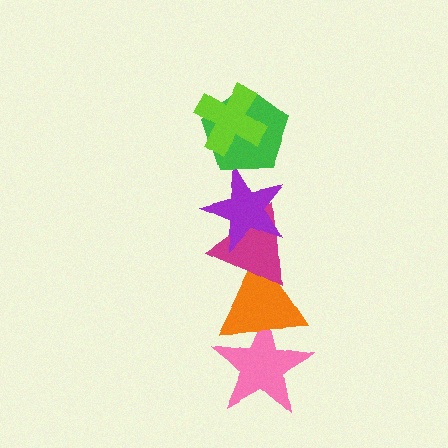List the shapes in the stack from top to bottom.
From top to bottom: the lime cross, the green pentagon, the purple star, the magenta triangle, the orange triangle, the pink star.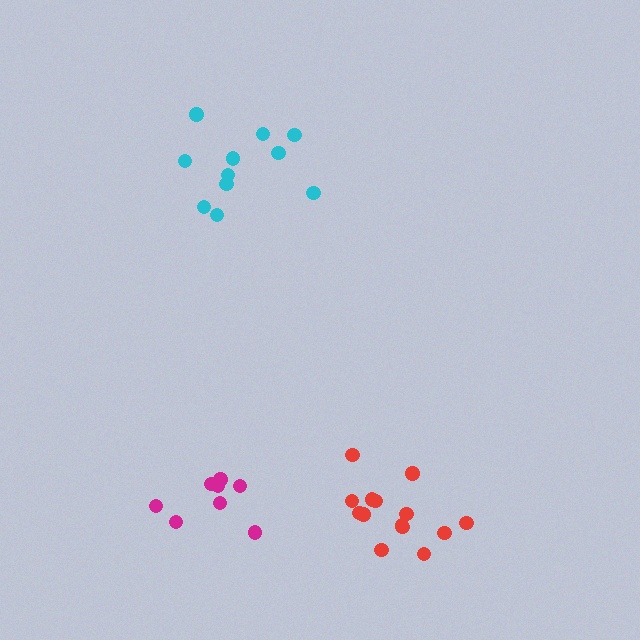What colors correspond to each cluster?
The clusters are colored: red, cyan, magenta.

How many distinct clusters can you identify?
There are 3 distinct clusters.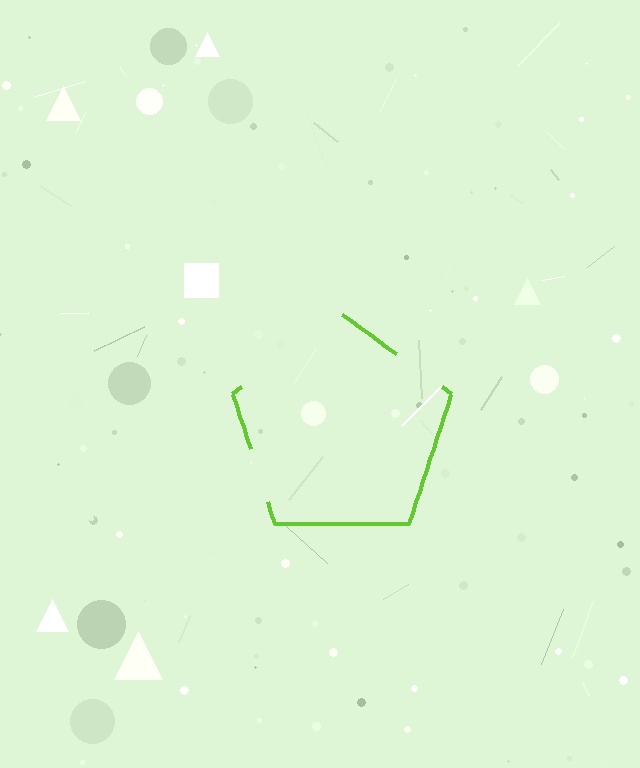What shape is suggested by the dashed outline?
The dashed outline suggests a pentagon.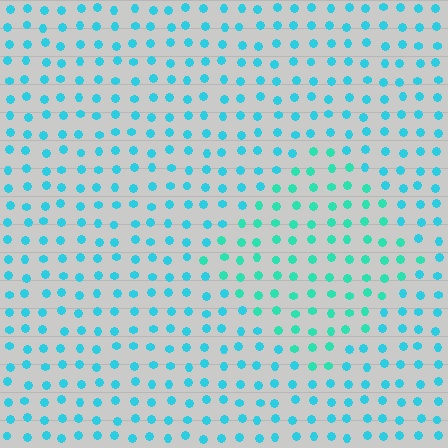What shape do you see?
I see a diamond.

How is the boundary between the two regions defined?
The boundary is defined purely by a slight shift in hue (about 24 degrees). Spacing, size, and orientation are identical on both sides.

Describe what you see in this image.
The image is filled with small cyan elements in a uniform arrangement. A diamond-shaped region is visible where the elements are tinted to a slightly different hue, forming a subtle color boundary.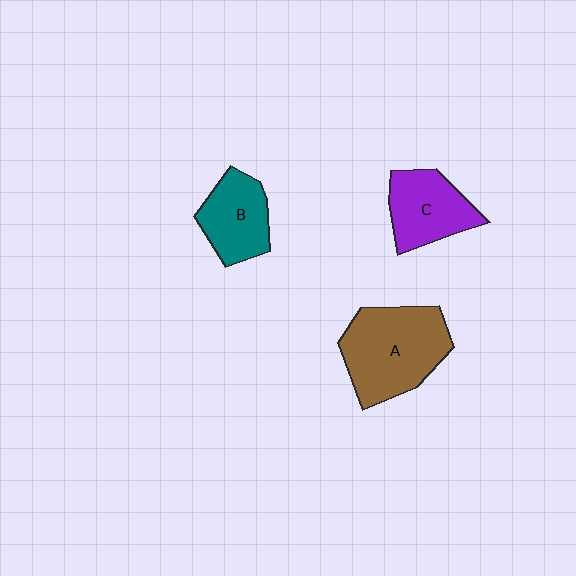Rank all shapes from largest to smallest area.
From largest to smallest: A (brown), C (purple), B (teal).